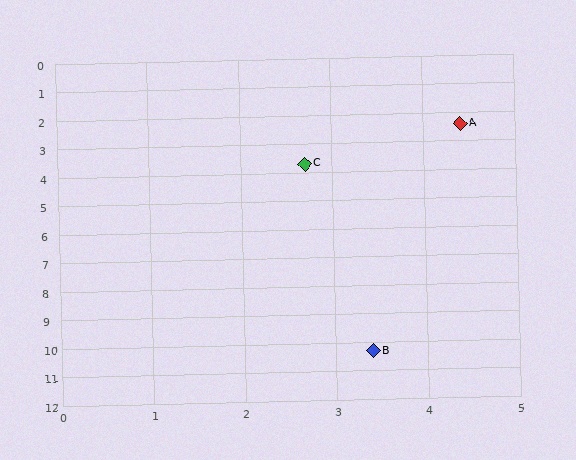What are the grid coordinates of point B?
Point B is at approximately (3.4, 10.3).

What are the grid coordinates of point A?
Point A is at approximately (4.4, 2.4).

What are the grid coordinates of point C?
Point C is at approximately (2.7, 3.7).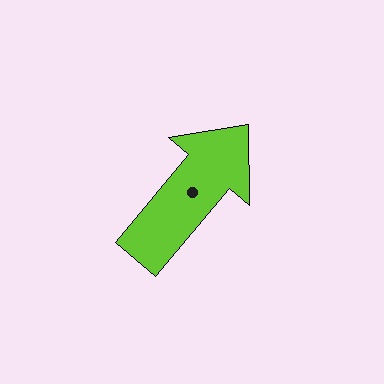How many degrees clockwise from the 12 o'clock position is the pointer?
Approximately 40 degrees.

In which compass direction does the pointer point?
Northeast.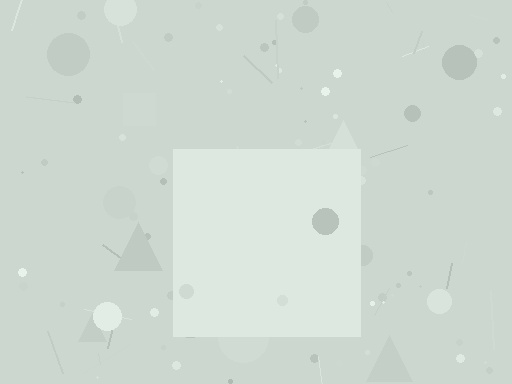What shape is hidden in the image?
A square is hidden in the image.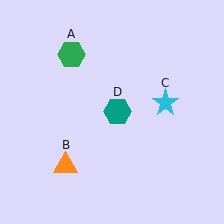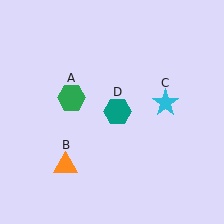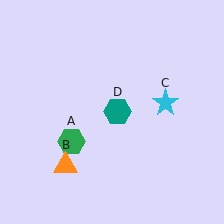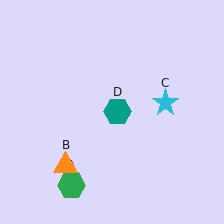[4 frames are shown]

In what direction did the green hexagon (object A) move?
The green hexagon (object A) moved down.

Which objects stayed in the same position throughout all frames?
Orange triangle (object B) and cyan star (object C) and teal hexagon (object D) remained stationary.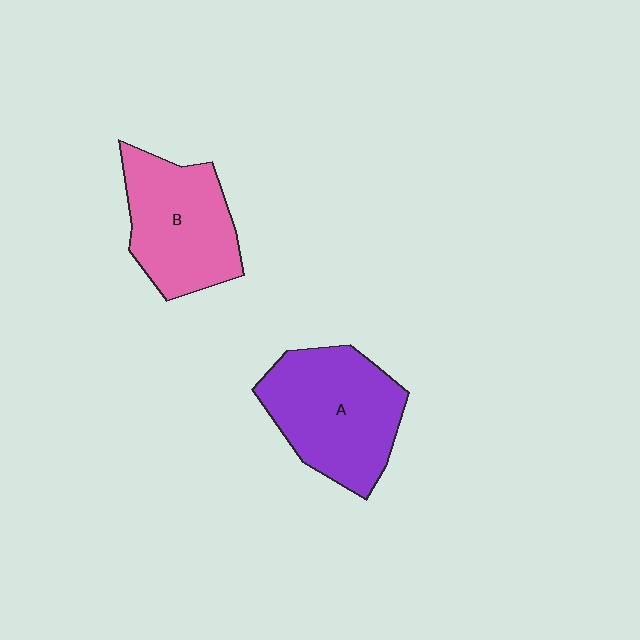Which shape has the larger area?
Shape A (purple).